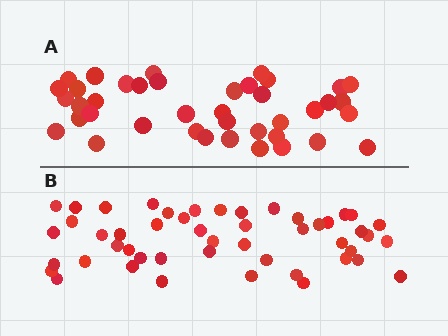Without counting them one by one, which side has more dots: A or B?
Region B (the bottom region) has more dots.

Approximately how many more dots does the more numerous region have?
Region B has roughly 8 or so more dots than region A.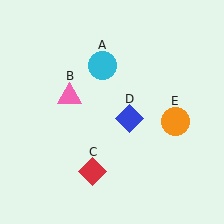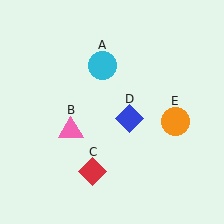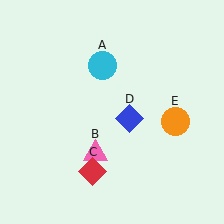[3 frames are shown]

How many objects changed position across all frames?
1 object changed position: pink triangle (object B).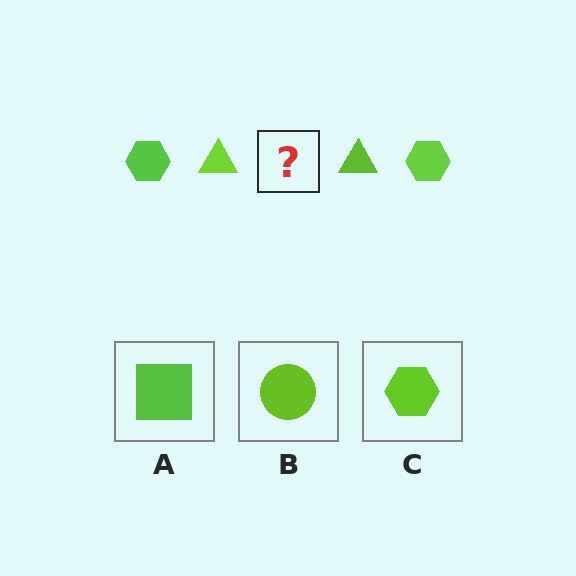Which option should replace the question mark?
Option C.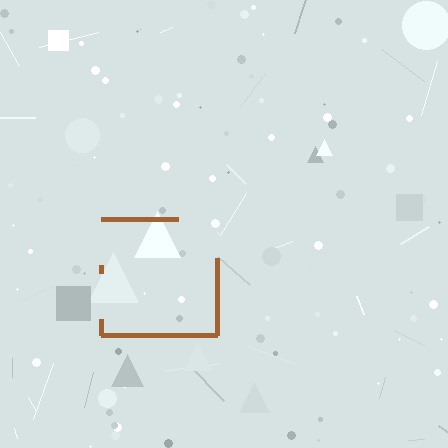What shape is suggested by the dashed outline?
The dashed outline suggests a square.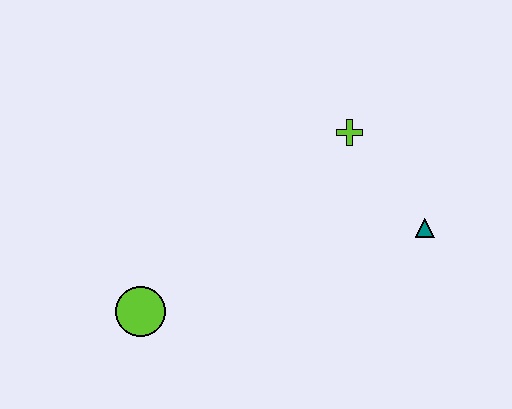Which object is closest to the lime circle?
The lime cross is closest to the lime circle.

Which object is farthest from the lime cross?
The lime circle is farthest from the lime cross.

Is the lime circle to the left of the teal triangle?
Yes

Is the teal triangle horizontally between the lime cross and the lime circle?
No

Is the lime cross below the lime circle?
No